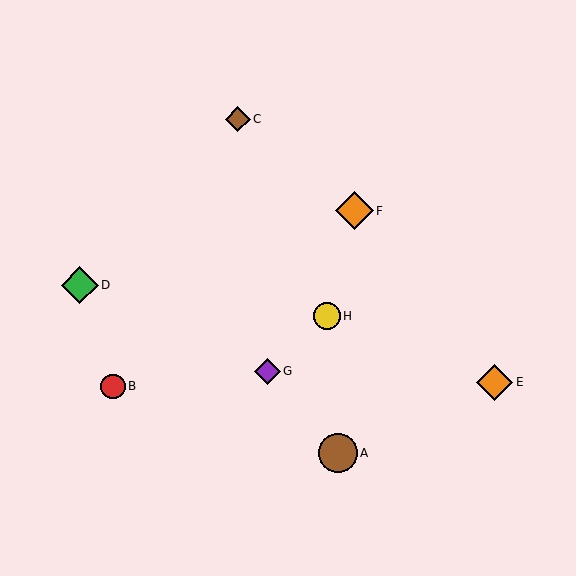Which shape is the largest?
The brown circle (labeled A) is the largest.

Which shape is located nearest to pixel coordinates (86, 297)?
The green diamond (labeled D) at (80, 285) is nearest to that location.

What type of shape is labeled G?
Shape G is a purple diamond.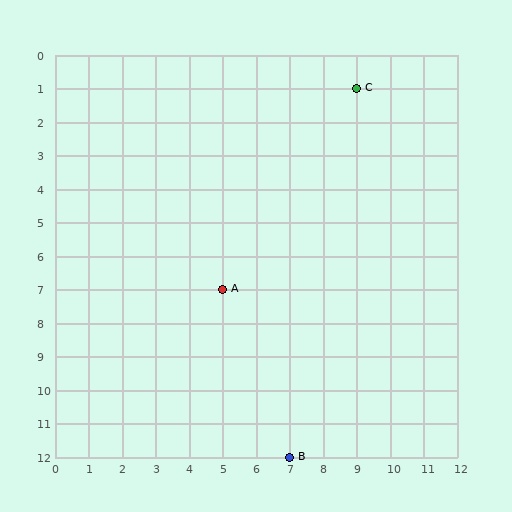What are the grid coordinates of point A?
Point A is at grid coordinates (5, 7).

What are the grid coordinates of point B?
Point B is at grid coordinates (7, 12).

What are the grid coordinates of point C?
Point C is at grid coordinates (9, 1).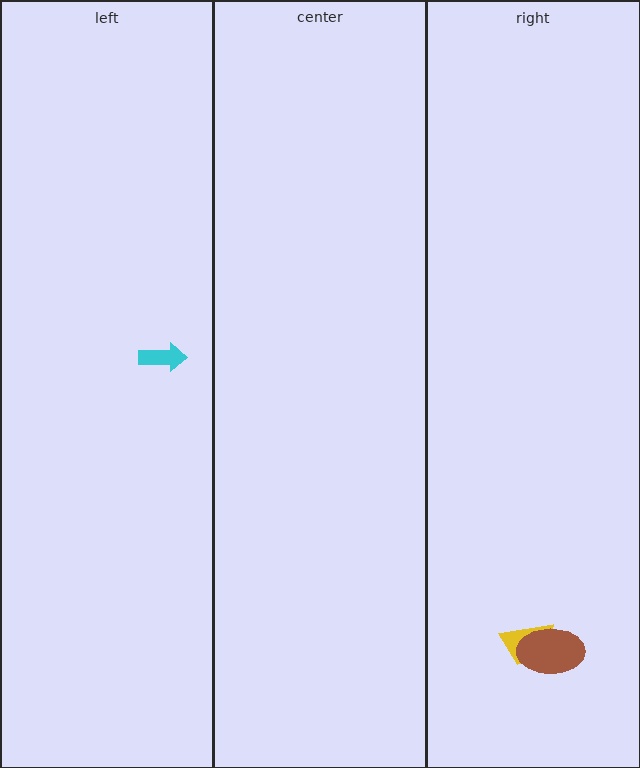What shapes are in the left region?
The cyan arrow.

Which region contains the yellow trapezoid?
The right region.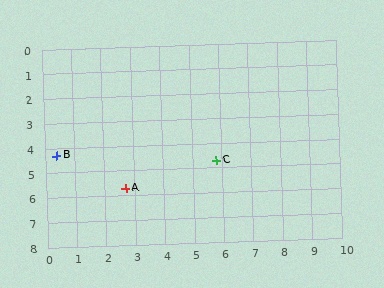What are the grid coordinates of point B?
Point B is at approximately (0.4, 4.3).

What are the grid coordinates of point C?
Point C is at approximately (5.8, 4.7).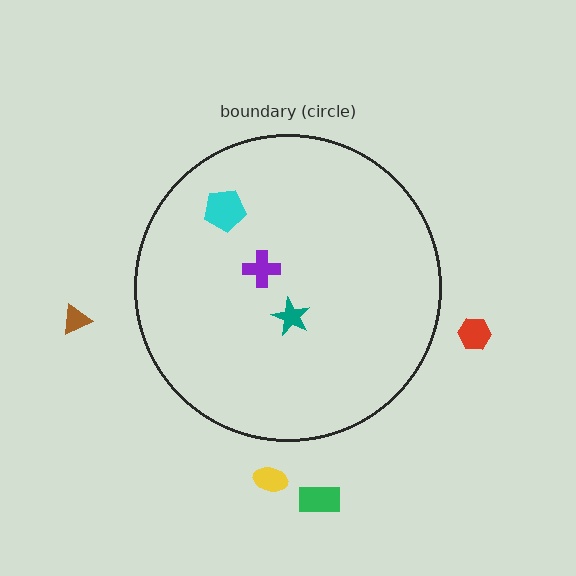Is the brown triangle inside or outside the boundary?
Outside.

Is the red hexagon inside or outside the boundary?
Outside.